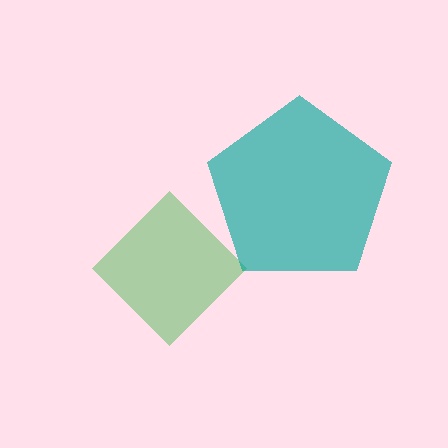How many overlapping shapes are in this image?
There are 2 overlapping shapes in the image.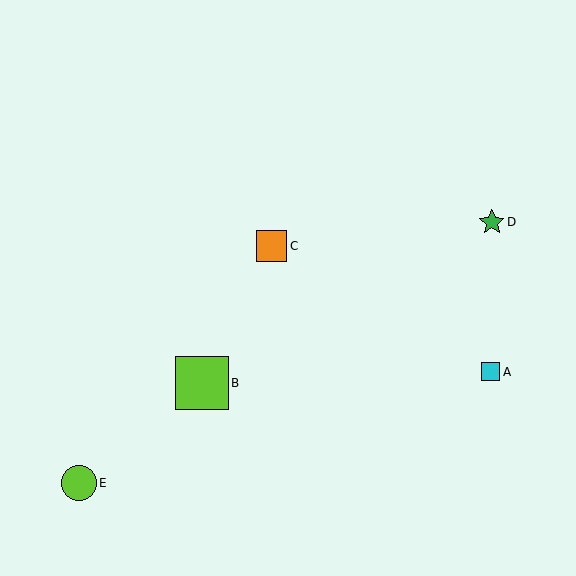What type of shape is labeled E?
Shape E is a lime circle.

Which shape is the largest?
The lime square (labeled B) is the largest.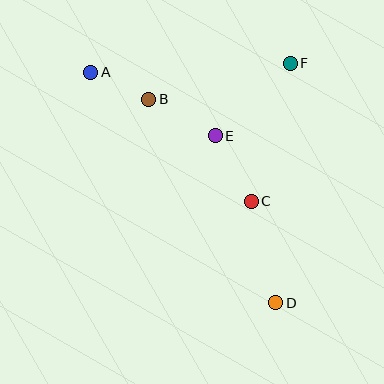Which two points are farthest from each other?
Points A and D are farthest from each other.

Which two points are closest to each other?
Points A and B are closest to each other.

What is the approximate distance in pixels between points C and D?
The distance between C and D is approximately 104 pixels.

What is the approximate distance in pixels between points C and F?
The distance between C and F is approximately 143 pixels.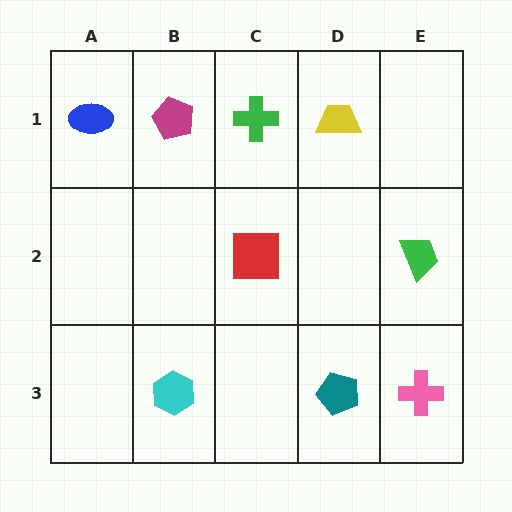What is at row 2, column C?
A red square.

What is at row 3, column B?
A cyan hexagon.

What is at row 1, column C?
A green cross.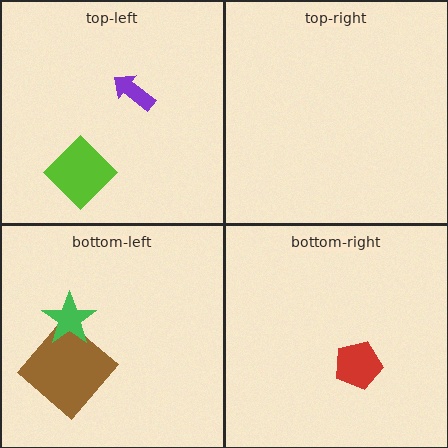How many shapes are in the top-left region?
2.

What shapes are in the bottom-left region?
The brown diamond, the green star.